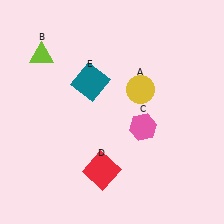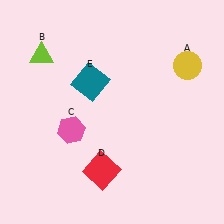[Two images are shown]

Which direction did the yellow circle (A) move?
The yellow circle (A) moved right.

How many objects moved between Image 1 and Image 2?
2 objects moved between the two images.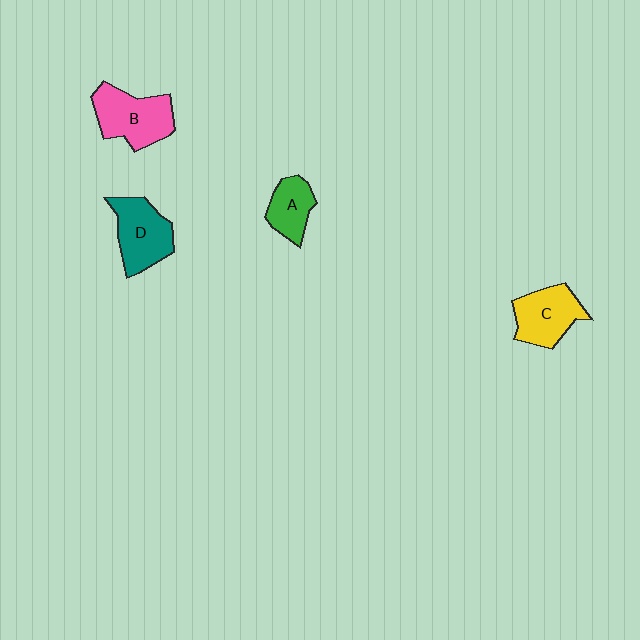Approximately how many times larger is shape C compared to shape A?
Approximately 1.4 times.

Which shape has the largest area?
Shape B (pink).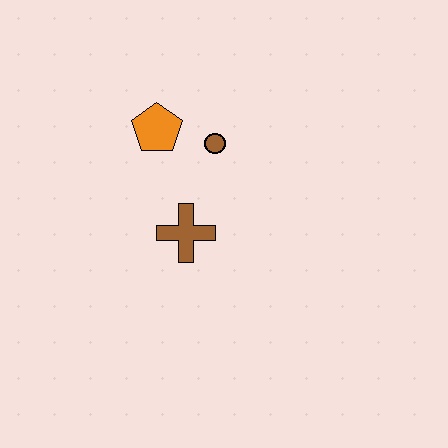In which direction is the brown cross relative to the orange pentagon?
The brown cross is below the orange pentagon.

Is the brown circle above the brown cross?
Yes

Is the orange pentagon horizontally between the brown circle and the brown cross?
No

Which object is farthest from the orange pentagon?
The brown cross is farthest from the orange pentagon.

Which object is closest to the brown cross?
The brown circle is closest to the brown cross.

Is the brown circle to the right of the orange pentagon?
Yes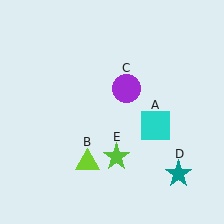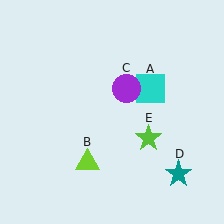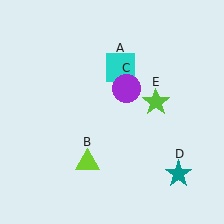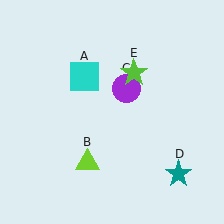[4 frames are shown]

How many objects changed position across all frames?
2 objects changed position: cyan square (object A), lime star (object E).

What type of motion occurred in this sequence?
The cyan square (object A), lime star (object E) rotated counterclockwise around the center of the scene.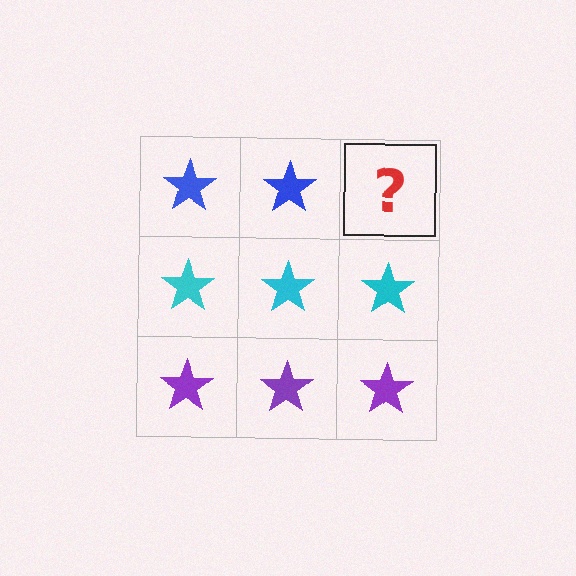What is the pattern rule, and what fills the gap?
The rule is that each row has a consistent color. The gap should be filled with a blue star.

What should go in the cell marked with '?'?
The missing cell should contain a blue star.